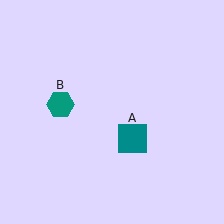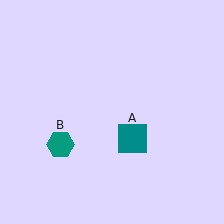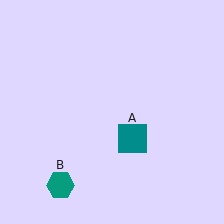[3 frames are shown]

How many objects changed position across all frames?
1 object changed position: teal hexagon (object B).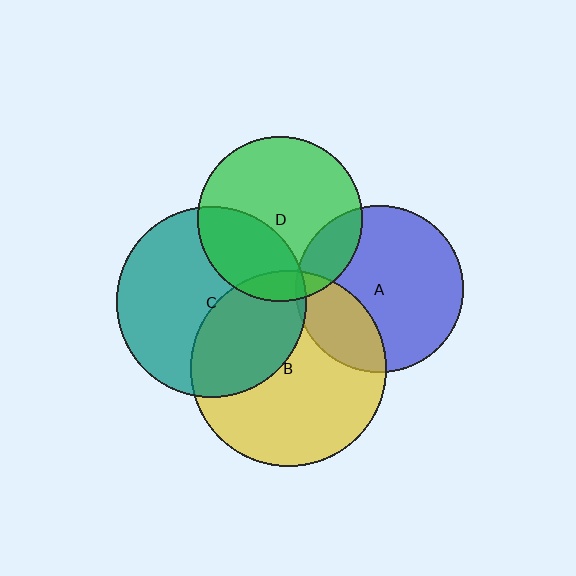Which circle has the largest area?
Circle B (yellow).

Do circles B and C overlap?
Yes.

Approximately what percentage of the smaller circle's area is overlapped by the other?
Approximately 35%.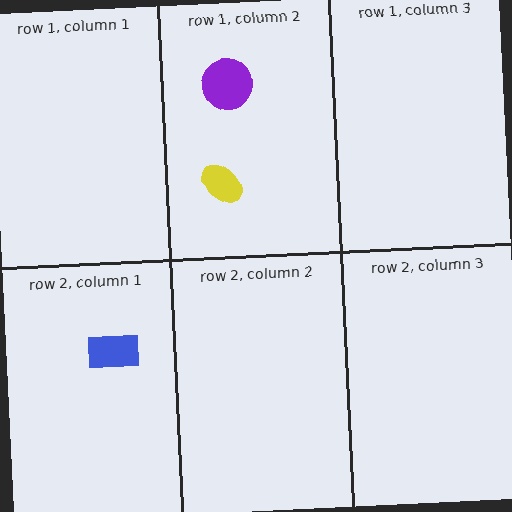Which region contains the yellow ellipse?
The row 1, column 2 region.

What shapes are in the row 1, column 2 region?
The purple circle, the yellow ellipse.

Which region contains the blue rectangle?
The row 2, column 1 region.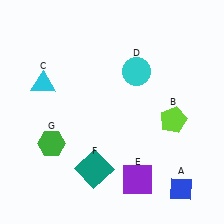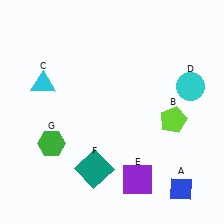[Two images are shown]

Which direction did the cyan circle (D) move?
The cyan circle (D) moved right.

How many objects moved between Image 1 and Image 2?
1 object moved between the two images.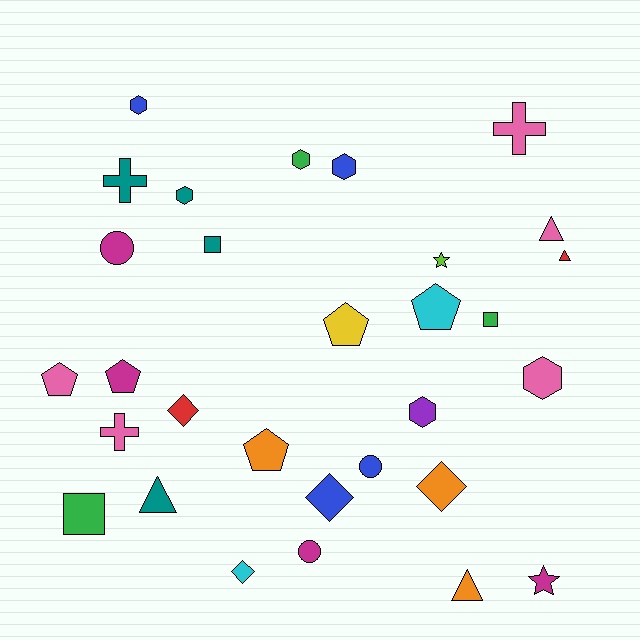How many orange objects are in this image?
There are 3 orange objects.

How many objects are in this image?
There are 30 objects.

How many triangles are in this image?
There are 4 triangles.